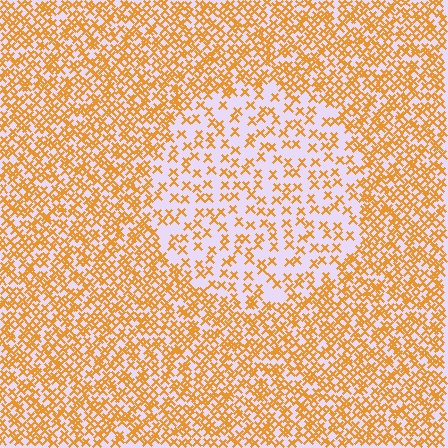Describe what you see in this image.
The image contains small orange elements arranged at two different densities. A circle-shaped region is visible where the elements are less densely packed than the surrounding area.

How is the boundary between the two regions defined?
The boundary is defined by a change in element density (approximately 2.3x ratio). All elements are the same color, size, and shape.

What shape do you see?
I see a circle.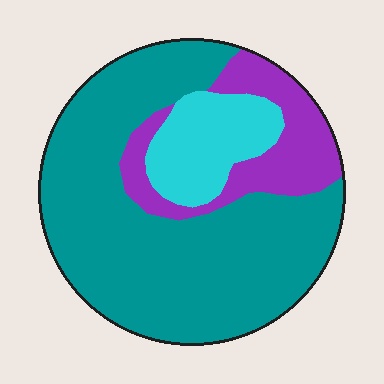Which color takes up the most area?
Teal, at roughly 65%.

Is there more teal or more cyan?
Teal.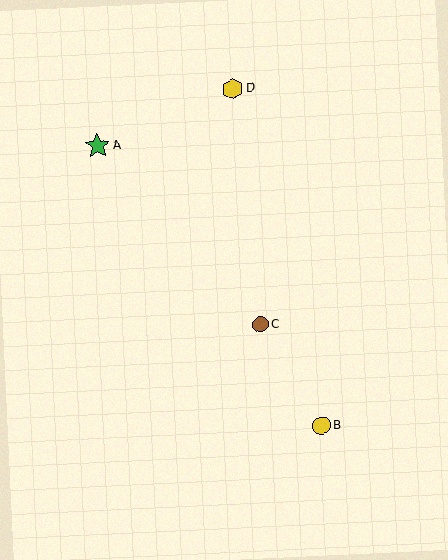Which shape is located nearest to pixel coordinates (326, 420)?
The yellow circle (labeled B) at (321, 425) is nearest to that location.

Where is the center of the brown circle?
The center of the brown circle is at (261, 324).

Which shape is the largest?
The green star (labeled A) is the largest.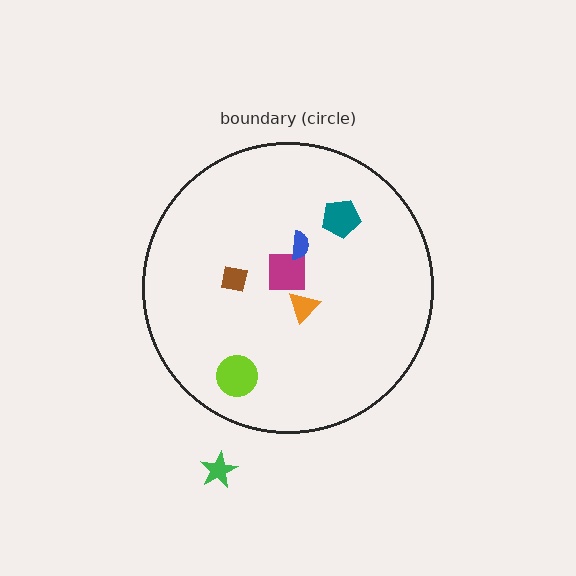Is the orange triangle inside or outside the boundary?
Inside.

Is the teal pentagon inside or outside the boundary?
Inside.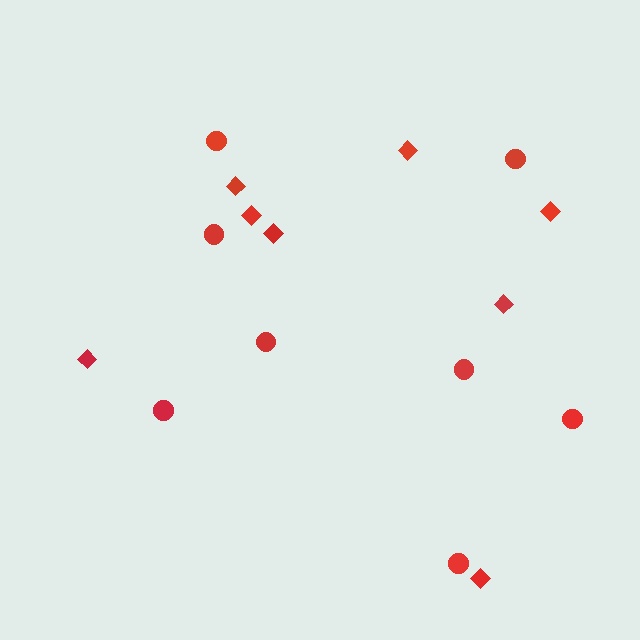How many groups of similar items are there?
There are 2 groups: one group of circles (8) and one group of diamonds (8).